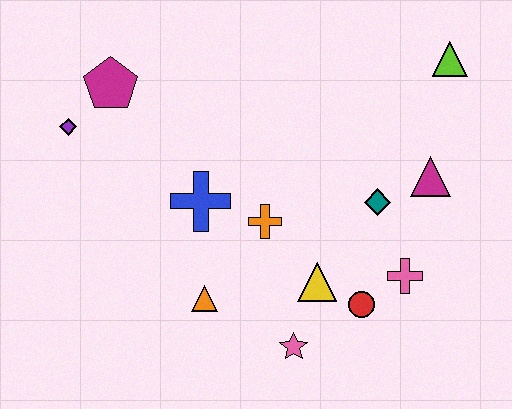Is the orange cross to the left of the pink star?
Yes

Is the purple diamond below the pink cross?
No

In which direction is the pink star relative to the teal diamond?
The pink star is below the teal diamond.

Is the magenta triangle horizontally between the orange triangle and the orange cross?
No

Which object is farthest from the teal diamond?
The purple diamond is farthest from the teal diamond.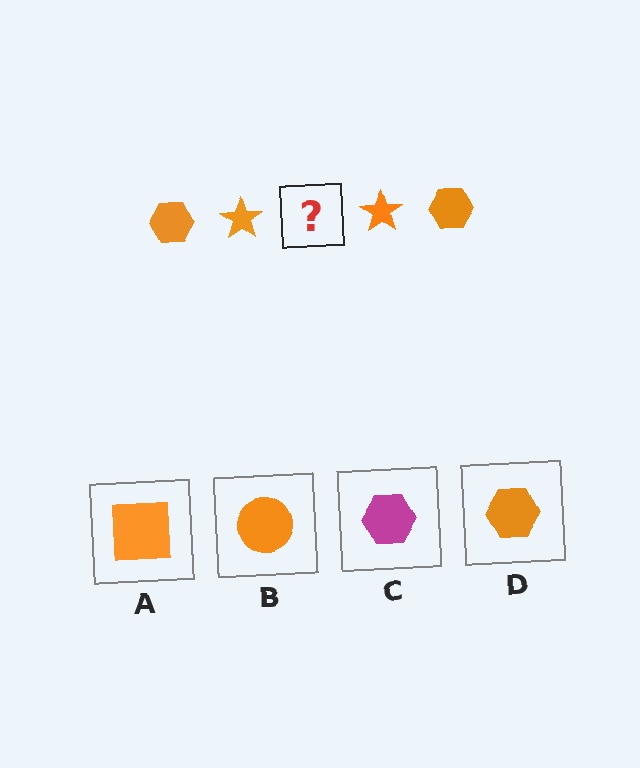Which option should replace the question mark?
Option D.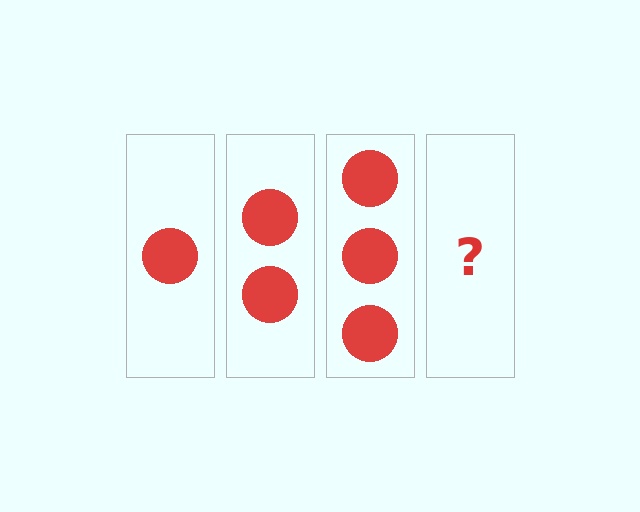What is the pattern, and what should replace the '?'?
The pattern is that each step adds one more circle. The '?' should be 4 circles.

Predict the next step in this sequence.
The next step is 4 circles.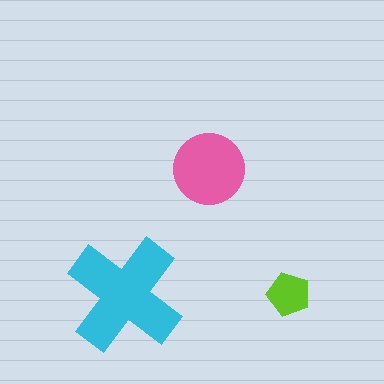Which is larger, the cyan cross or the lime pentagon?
The cyan cross.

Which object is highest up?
The pink circle is topmost.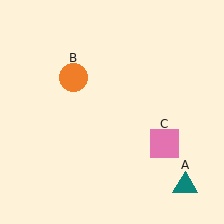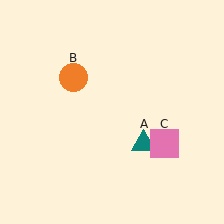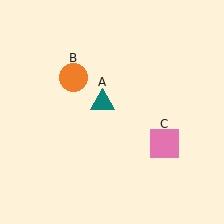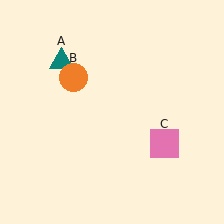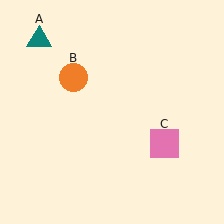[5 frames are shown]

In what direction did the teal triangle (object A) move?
The teal triangle (object A) moved up and to the left.